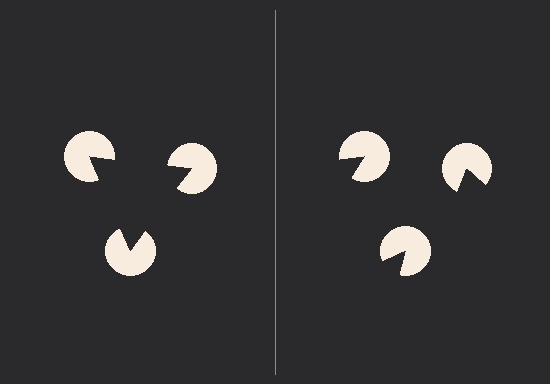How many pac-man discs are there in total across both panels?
6 — 3 on each side.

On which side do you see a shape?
An illusory triangle appears on the left side. On the right side the wedge cuts are rotated, so no coherent shape forms.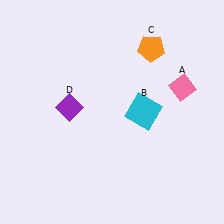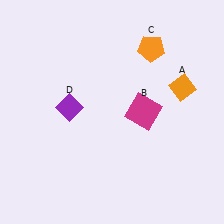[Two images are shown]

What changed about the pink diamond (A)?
In Image 1, A is pink. In Image 2, it changed to orange.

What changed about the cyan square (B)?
In Image 1, B is cyan. In Image 2, it changed to magenta.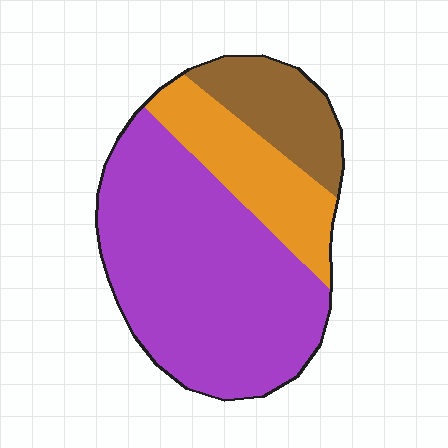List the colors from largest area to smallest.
From largest to smallest: purple, orange, brown.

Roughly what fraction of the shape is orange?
Orange covers around 20% of the shape.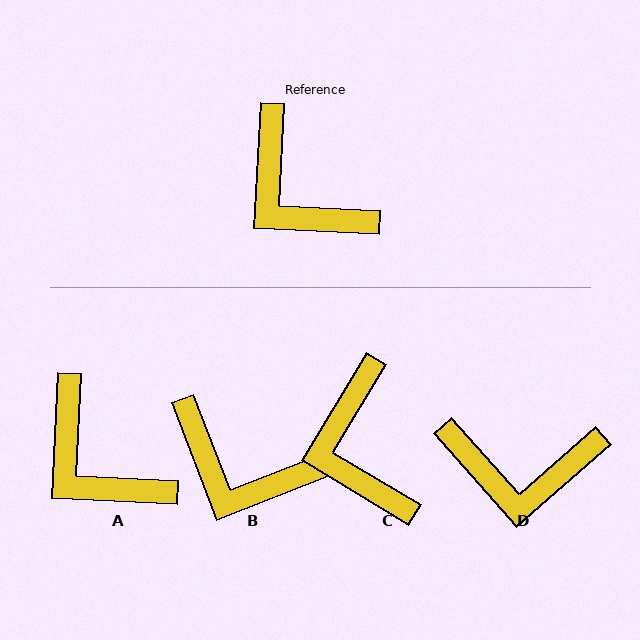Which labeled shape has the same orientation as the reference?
A.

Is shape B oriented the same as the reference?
No, it is off by about 24 degrees.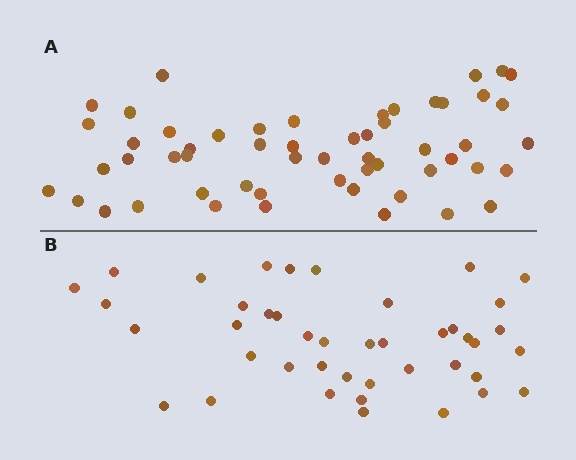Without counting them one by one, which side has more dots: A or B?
Region A (the top region) has more dots.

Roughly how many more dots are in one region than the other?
Region A has approximately 15 more dots than region B.